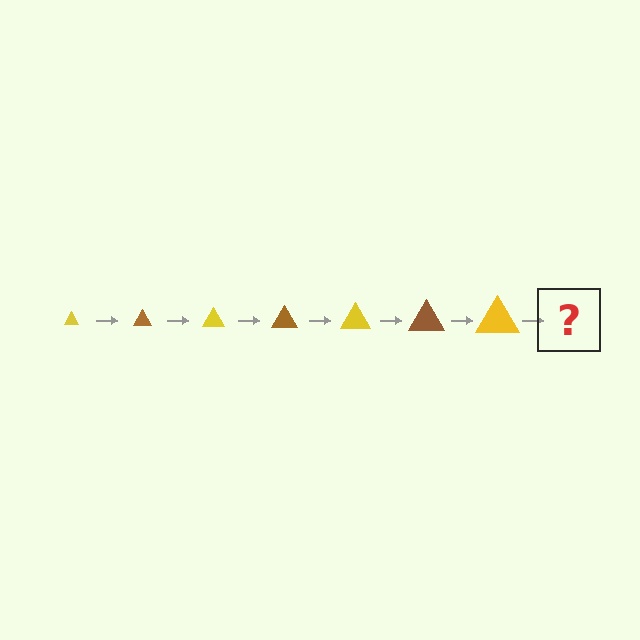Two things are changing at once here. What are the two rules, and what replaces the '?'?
The two rules are that the triangle grows larger each step and the color cycles through yellow and brown. The '?' should be a brown triangle, larger than the previous one.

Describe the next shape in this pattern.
It should be a brown triangle, larger than the previous one.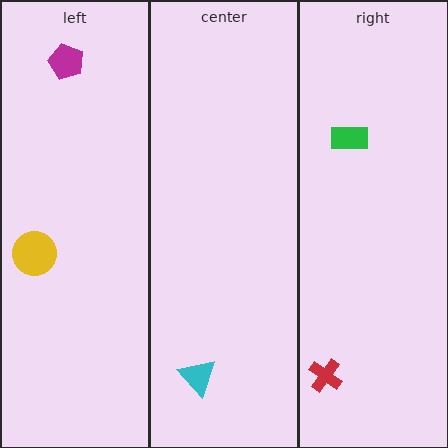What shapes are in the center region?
The cyan triangle.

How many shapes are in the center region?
1.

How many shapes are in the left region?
2.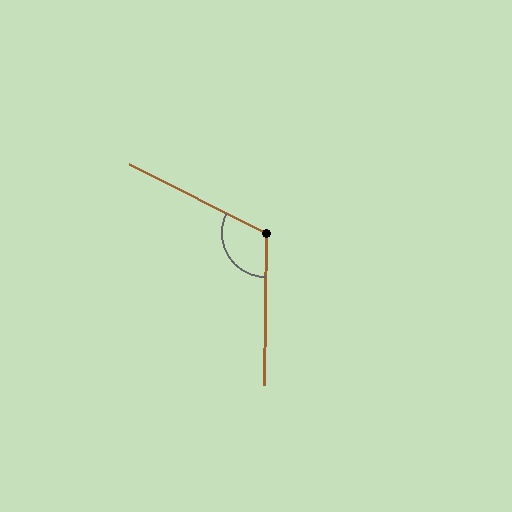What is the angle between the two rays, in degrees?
Approximately 116 degrees.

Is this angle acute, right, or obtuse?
It is obtuse.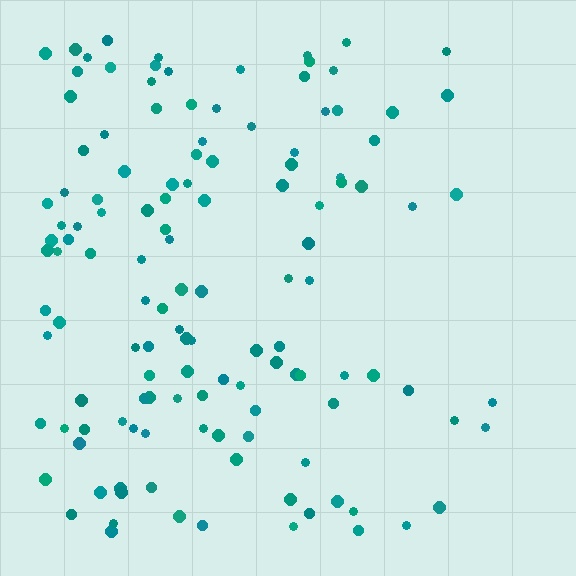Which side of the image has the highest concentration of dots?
The left.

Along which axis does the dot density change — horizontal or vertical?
Horizontal.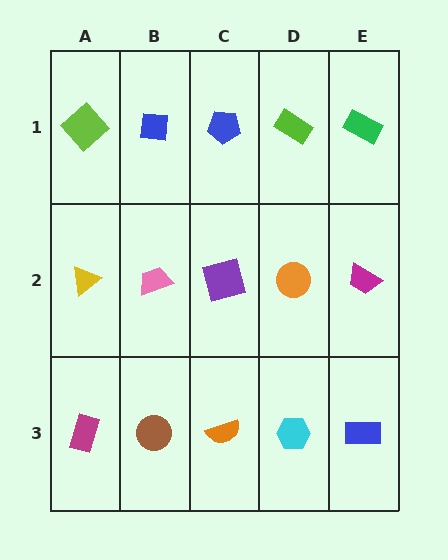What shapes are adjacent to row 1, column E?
A magenta trapezoid (row 2, column E), a lime rectangle (row 1, column D).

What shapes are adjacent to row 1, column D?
An orange circle (row 2, column D), a blue pentagon (row 1, column C), a green rectangle (row 1, column E).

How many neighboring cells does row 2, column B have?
4.